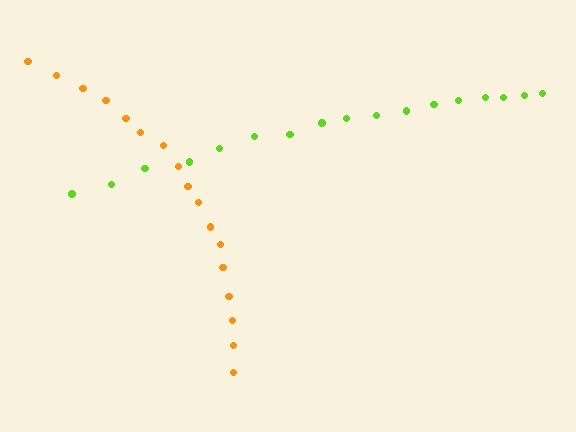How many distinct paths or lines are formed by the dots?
There are 2 distinct paths.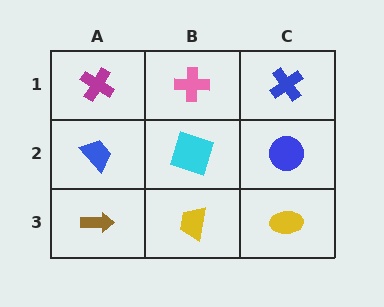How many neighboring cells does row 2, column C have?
3.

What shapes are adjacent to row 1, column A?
A blue trapezoid (row 2, column A), a pink cross (row 1, column B).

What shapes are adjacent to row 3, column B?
A cyan square (row 2, column B), a brown arrow (row 3, column A), a yellow ellipse (row 3, column C).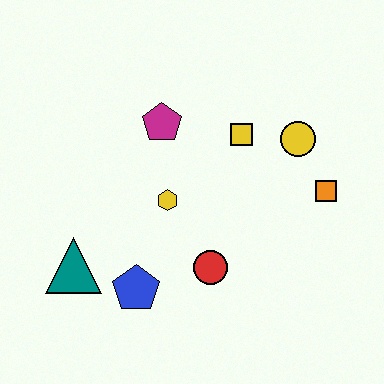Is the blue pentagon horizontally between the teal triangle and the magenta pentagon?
Yes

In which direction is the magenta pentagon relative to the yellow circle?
The magenta pentagon is to the left of the yellow circle.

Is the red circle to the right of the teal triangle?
Yes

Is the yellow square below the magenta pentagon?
Yes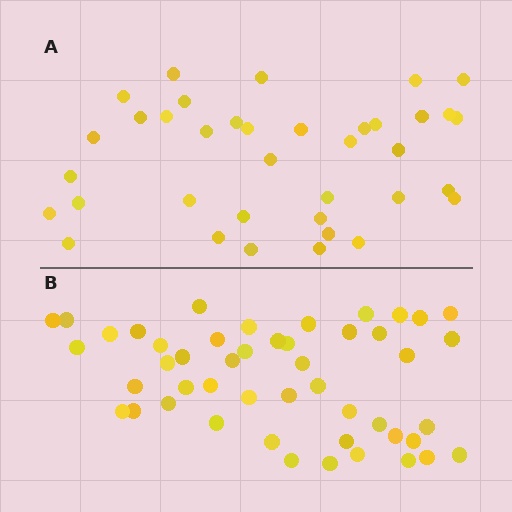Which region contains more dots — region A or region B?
Region B (the bottom region) has more dots.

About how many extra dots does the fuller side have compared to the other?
Region B has roughly 12 or so more dots than region A.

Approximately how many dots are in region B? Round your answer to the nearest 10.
About 50 dots. (The exact count is 48, which rounds to 50.)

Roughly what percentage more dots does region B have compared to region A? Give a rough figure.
About 30% more.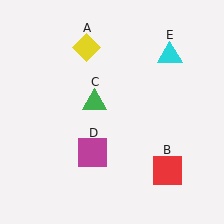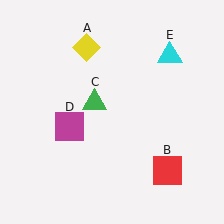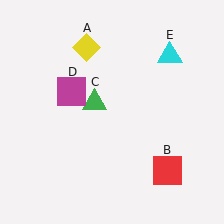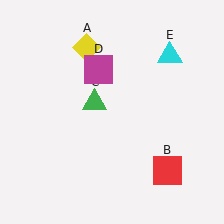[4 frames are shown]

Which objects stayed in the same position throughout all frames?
Yellow diamond (object A) and red square (object B) and green triangle (object C) and cyan triangle (object E) remained stationary.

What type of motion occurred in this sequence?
The magenta square (object D) rotated clockwise around the center of the scene.